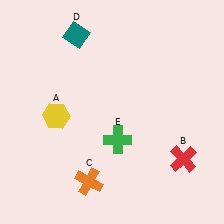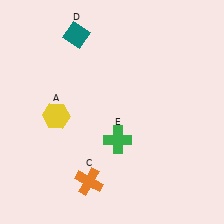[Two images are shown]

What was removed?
The red cross (B) was removed in Image 2.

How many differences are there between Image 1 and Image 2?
There is 1 difference between the two images.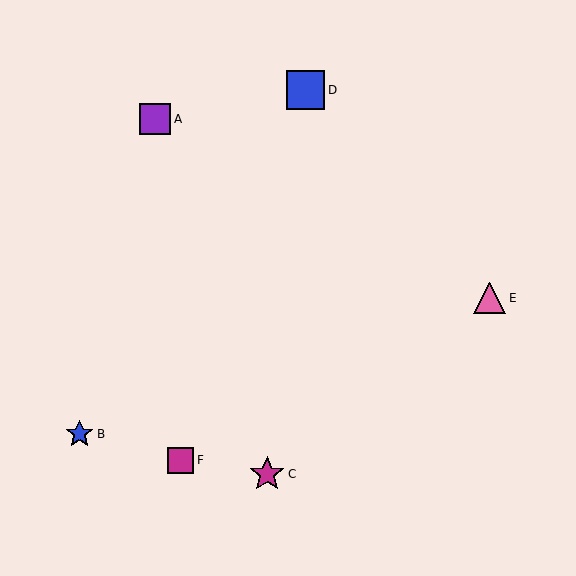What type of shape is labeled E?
Shape E is a pink triangle.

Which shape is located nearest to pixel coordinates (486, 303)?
The pink triangle (labeled E) at (490, 298) is nearest to that location.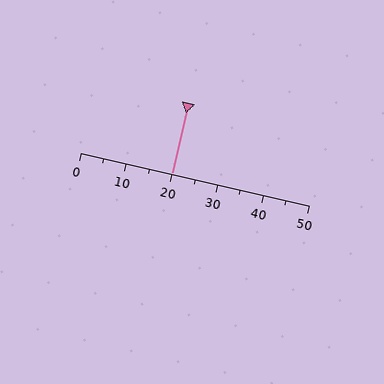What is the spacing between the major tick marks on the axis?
The major ticks are spaced 10 apart.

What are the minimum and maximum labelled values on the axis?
The axis runs from 0 to 50.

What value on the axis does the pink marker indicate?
The marker indicates approximately 20.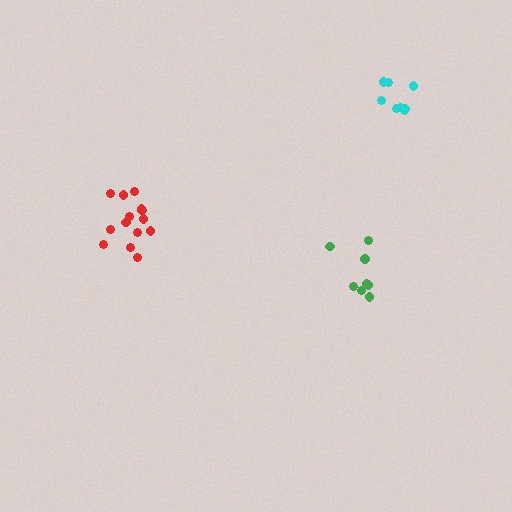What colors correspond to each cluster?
The clusters are colored: red, cyan, green.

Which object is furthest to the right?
The cyan cluster is rightmost.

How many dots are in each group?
Group 1: 14 dots, Group 2: 8 dots, Group 3: 8 dots (30 total).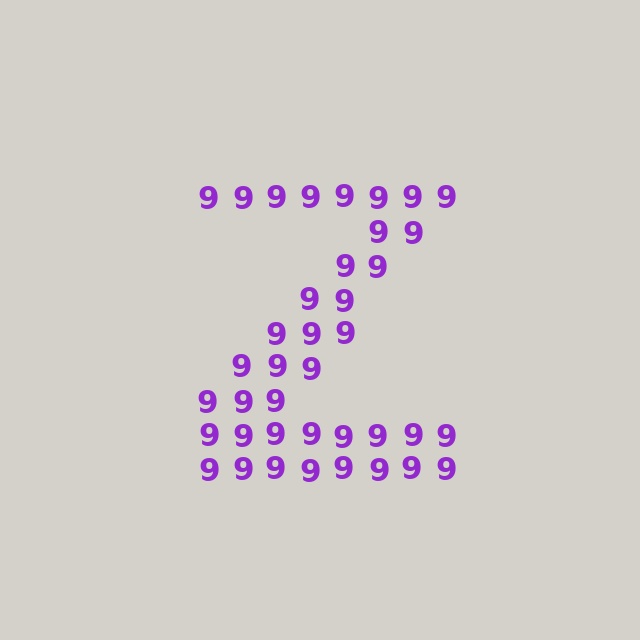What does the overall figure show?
The overall figure shows the letter Z.